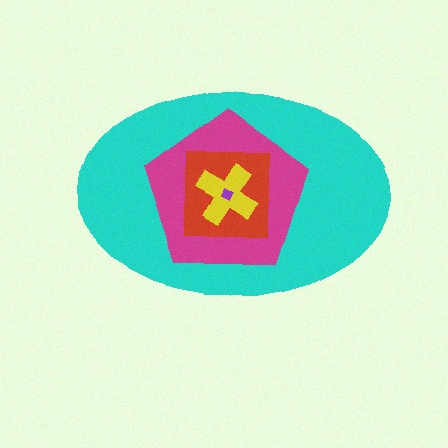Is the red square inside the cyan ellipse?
Yes.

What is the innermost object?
The purple diamond.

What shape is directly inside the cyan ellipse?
The magenta pentagon.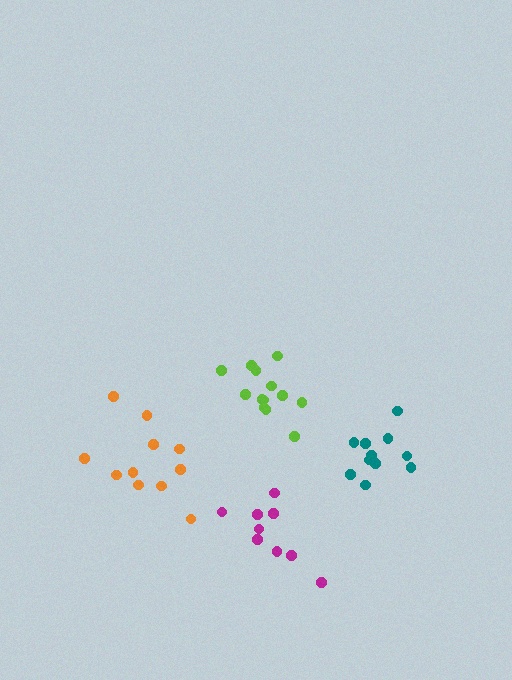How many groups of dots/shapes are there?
There are 4 groups.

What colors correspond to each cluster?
The clusters are colored: lime, magenta, teal, orange.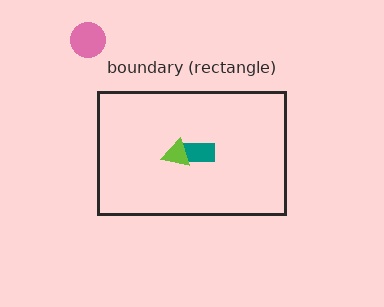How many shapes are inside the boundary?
2 inside, 1 outside.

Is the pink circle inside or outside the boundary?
Outside.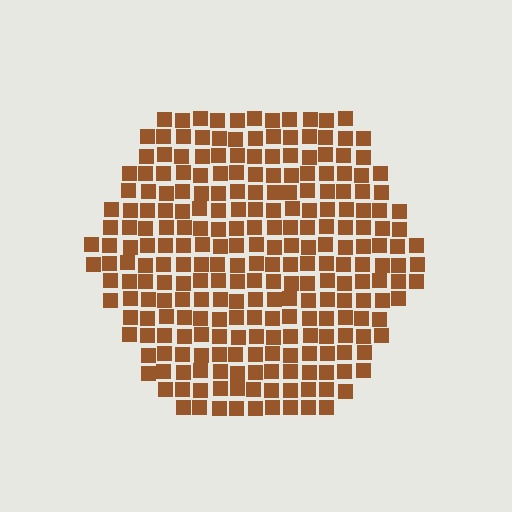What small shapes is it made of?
It is made of small squares.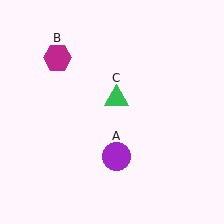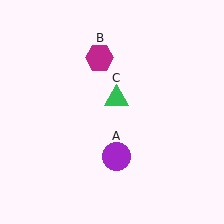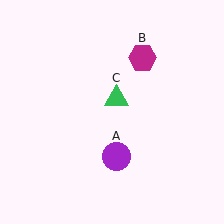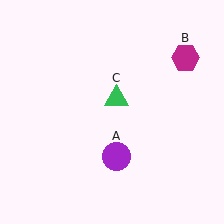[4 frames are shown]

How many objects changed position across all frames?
1 object changed position: magenta hexagon (object B).